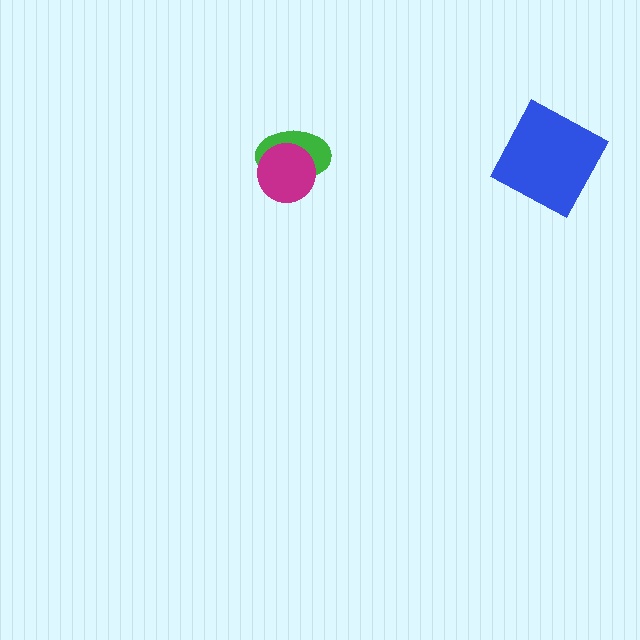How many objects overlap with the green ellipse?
1 object overlaps with the green ellipse.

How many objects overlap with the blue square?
0 objects overlap with the blue square.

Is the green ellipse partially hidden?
Yes, it is partially covered by another shape.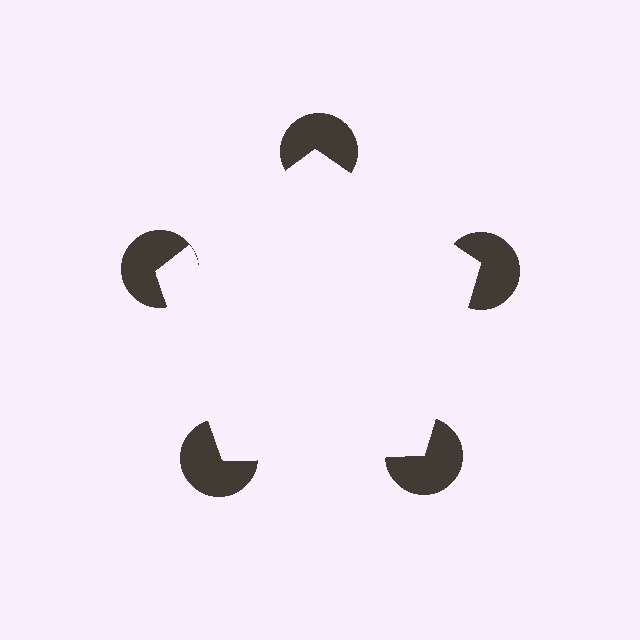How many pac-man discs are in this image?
There are 5 — one at each vertex of the illusory pentagon.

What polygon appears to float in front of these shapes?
An illusory pentagon — its edges are inferred from the aligned wedge cuts in the pac-man discs, not physically drawn.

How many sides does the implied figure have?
5 sides.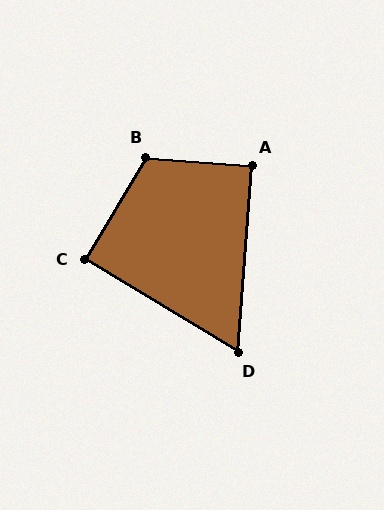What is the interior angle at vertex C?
Approximately 90 degrees (approximately right).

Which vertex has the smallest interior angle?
D, at approximately 63 degrees.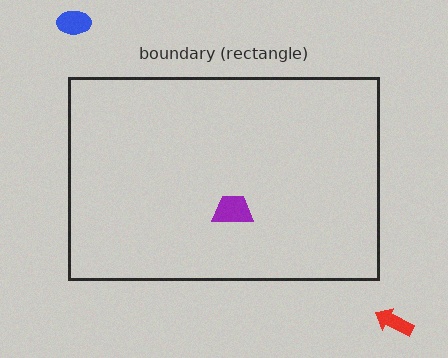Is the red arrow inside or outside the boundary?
Outside.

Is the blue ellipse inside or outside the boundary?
Outside.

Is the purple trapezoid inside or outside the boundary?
Inside.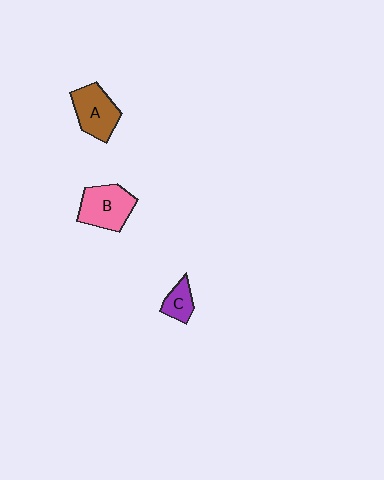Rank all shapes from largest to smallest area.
From largest to smallest: B (pink), A (brown), C (purple).